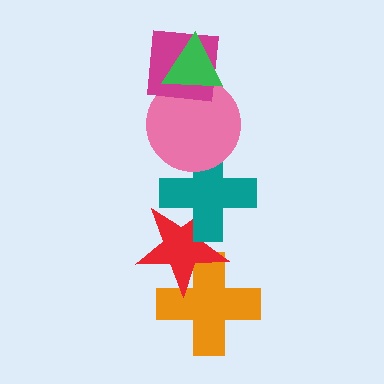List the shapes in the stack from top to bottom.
From top to bottom: the green triangle, the magenta square, the pink circle, the teal cross, the red star, the orange cross.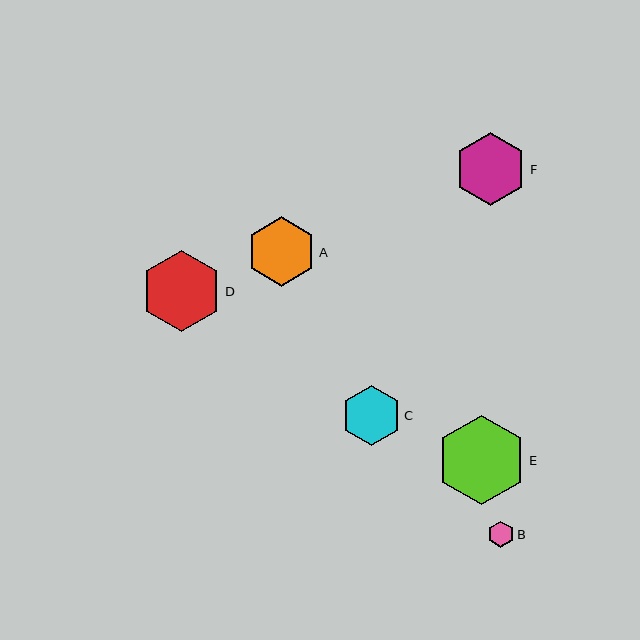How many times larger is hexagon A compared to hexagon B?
Hexagon A is approximately 2.6 times the size of hexagon B.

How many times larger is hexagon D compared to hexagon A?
Hexagon D is approximately 1.2 times the size of hexagon A.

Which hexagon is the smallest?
Hexagon B is the smallest with a size of approximately 26 pixels.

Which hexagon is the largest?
Hexagon E is the largest with a size of approximately 89 pixels.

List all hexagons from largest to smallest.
From largest to smallest: E, D, F, A, C, B.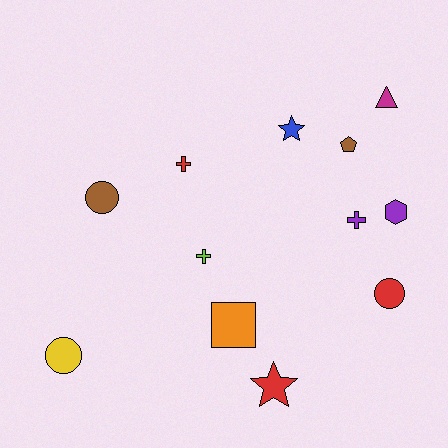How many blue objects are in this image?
There is 1 blue object.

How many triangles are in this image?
There is 1 triangle.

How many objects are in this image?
There are 12 objects.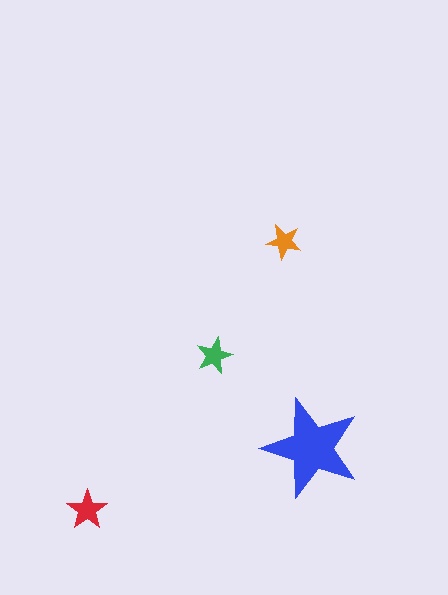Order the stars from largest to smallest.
the blue one, the red one, the green one, the orange one.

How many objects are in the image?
There are 4 objects in the image.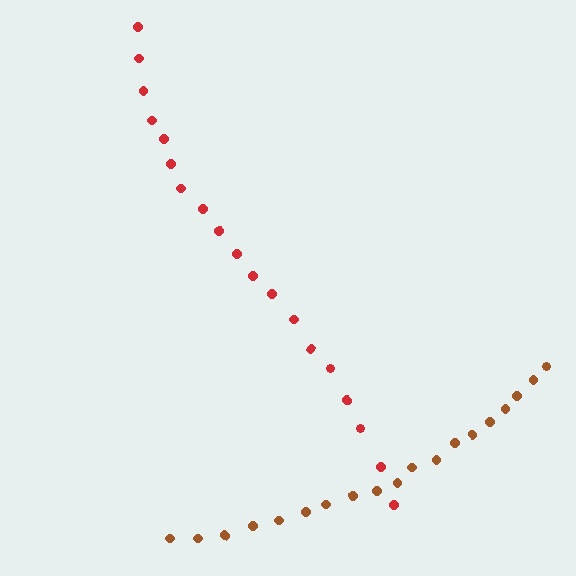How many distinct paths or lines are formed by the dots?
There are 2 distinct paths.